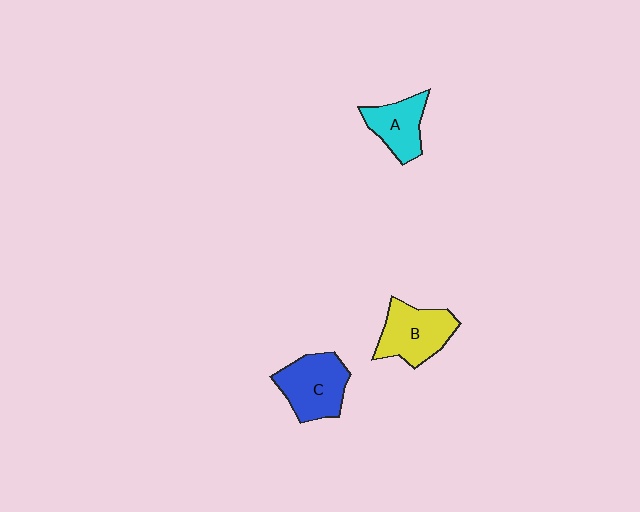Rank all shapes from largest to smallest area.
From largest to smallest: C (blue), B (yellow), A (cyan).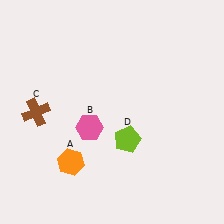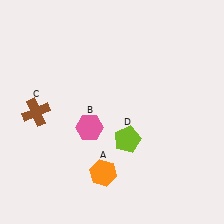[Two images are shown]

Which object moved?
The orange hexagon (A) moved right.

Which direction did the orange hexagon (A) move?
The orange hexagon (A) moved right.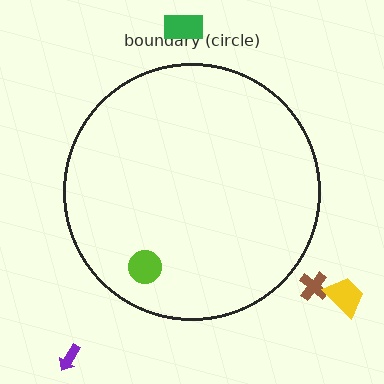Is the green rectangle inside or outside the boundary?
Outside.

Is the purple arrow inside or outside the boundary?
Outside.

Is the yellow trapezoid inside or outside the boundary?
Outside.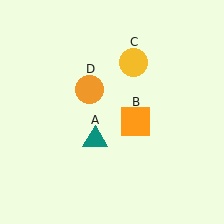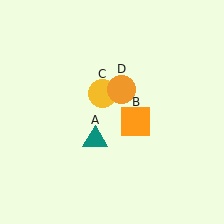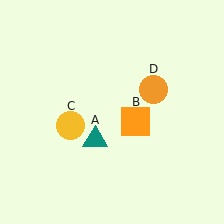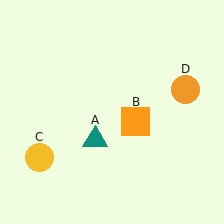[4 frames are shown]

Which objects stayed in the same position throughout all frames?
Teal triangle (object A) and orange square (object B) remained stationary.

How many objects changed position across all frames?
2 objects changed position: yellow circle (object C), orange circle (object D).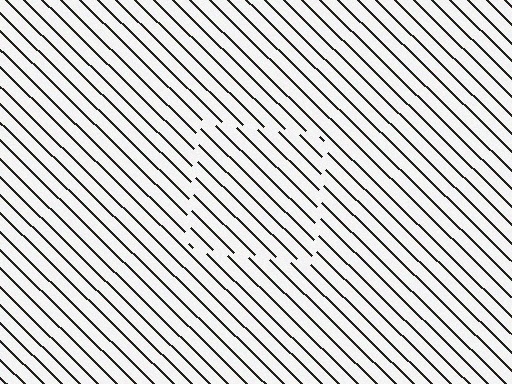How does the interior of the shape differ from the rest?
The interior of the shape contains the same grating, shifted by half a period — the contour is defined by the phase discontinuity where line-ends from the inner and outer gratings abut.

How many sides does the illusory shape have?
4 sides — the line-ends trace a square.